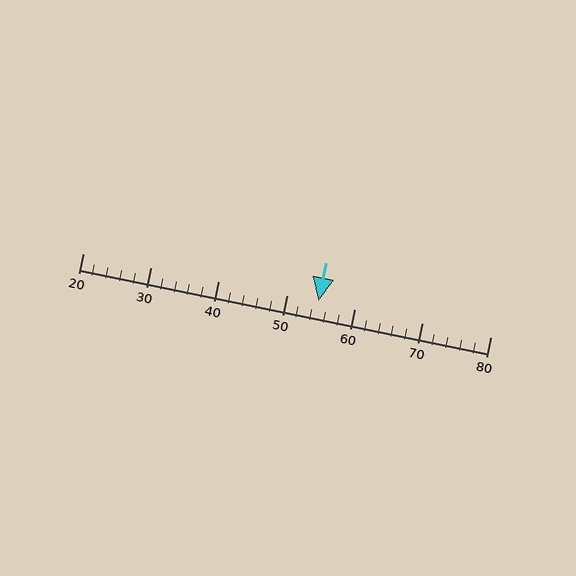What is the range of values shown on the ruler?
The ruler shows values from 20 to 80.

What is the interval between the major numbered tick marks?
The major tick marks are spaced 10 units apart.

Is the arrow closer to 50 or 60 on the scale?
The arrow is closer to 50.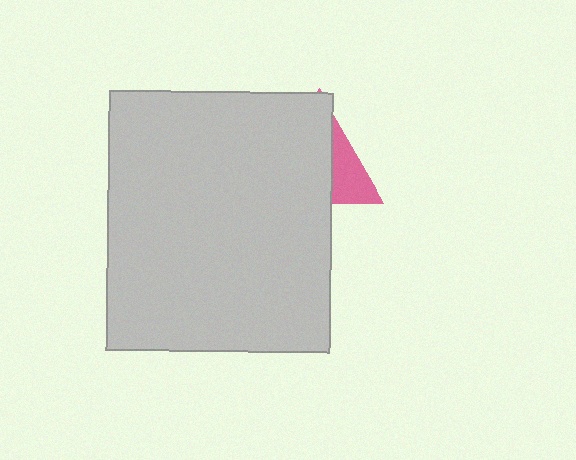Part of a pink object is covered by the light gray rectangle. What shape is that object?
It is a triangle.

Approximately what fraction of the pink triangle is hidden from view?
Roughly 68% of the pink triangle is hidden behind the light gray rectangle.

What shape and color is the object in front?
The object in front is a light gray rectangle.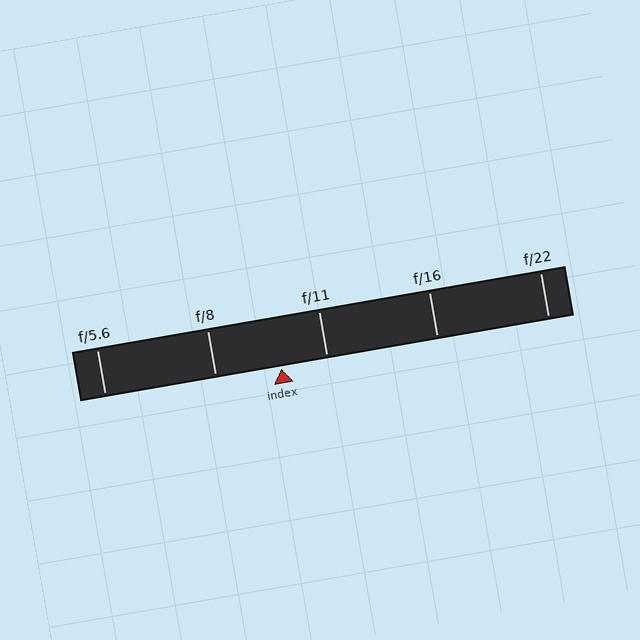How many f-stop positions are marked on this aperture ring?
There are 5 f-stop positions marked.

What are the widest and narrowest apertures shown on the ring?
The widest aperture shown is f/5.6 and the narrowest is f/22.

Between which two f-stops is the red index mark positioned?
The index mark is between f/8 and f/11.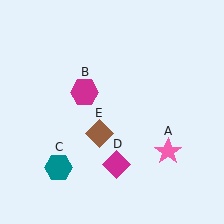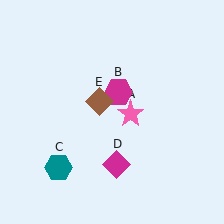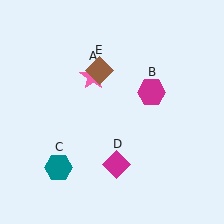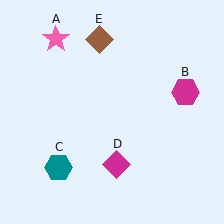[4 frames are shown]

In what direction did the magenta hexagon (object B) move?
The magenta hexagon (object B) moved right.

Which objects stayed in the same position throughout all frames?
Teal hexagon (object C) and magenta diamond (object D) remained stationary.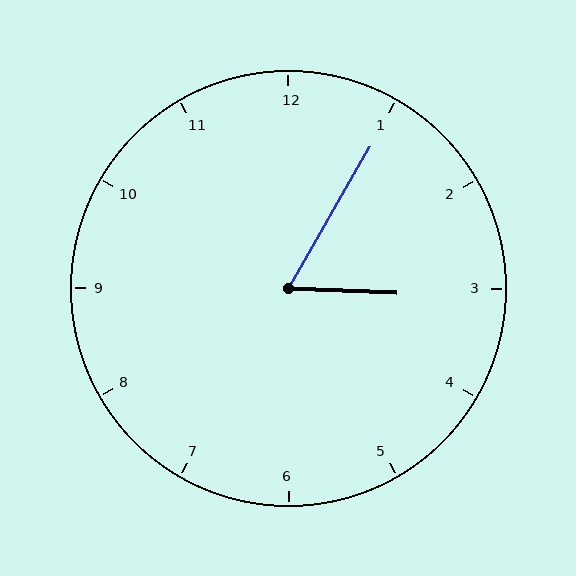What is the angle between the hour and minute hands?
Approximately 62 degrees.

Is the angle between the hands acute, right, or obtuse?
It is acute.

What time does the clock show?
3:05.